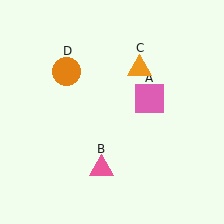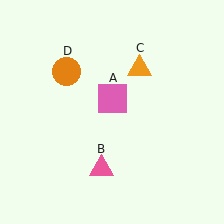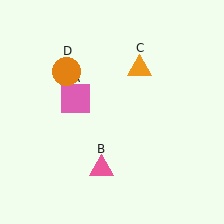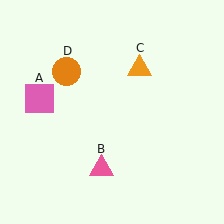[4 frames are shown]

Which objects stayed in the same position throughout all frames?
Pink triangle (object B) and orange triangle (object C) and orange circle (object D) remained stationary.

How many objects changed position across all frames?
1 object changed position: pink square (object A).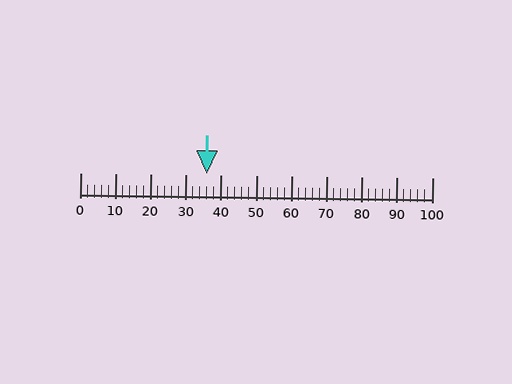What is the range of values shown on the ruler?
The ruler shows values from 0 to 100.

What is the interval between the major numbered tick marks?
The major tick marks are spaced 10 units apart.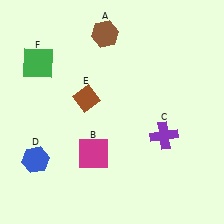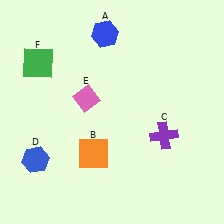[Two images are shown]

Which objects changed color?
A changed from brown to blue. B changed from magenta to orange. E changed from brown to pink.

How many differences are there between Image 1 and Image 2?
There are 3 differences between the two images.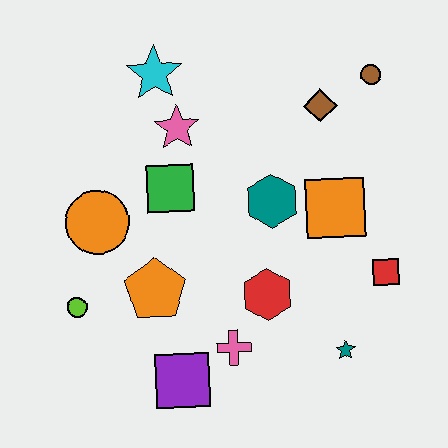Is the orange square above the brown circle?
No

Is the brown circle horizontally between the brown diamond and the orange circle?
No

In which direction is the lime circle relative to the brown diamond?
The lime circle is to the left of the brown diamond.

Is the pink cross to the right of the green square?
Yes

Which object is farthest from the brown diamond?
The lime circle is farthest from the brown diamond.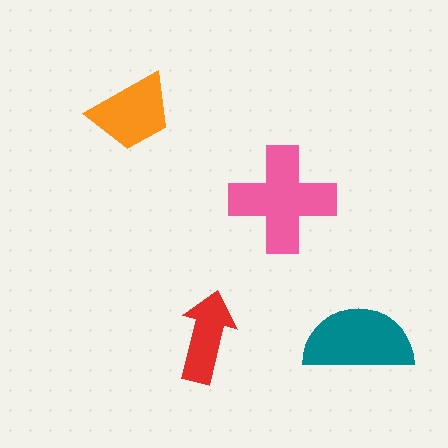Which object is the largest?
The pink cross.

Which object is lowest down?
The teal semicircle is bottommost.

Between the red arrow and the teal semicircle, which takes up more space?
The teal semicircle.